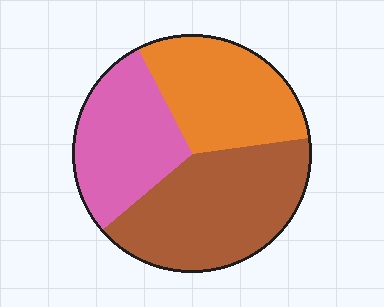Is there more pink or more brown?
Brown.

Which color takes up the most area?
Brown, at roughly 40%.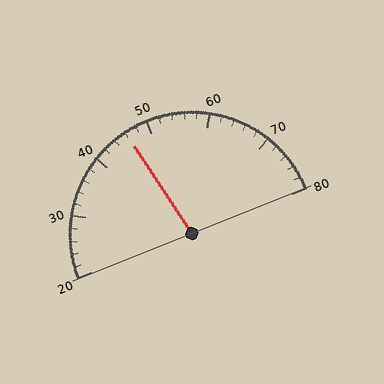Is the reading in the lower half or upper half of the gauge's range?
The reading is in the lower half of the range (20 to 80).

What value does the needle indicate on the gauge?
The needle indicates approximately 46.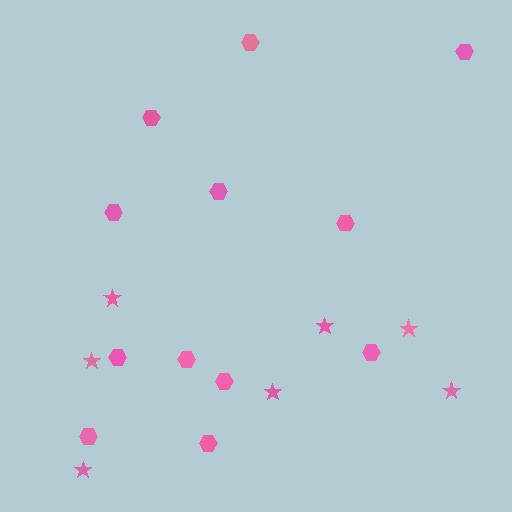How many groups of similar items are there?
There are 2 groups: one group of hexagons (12) and one group of stars (7).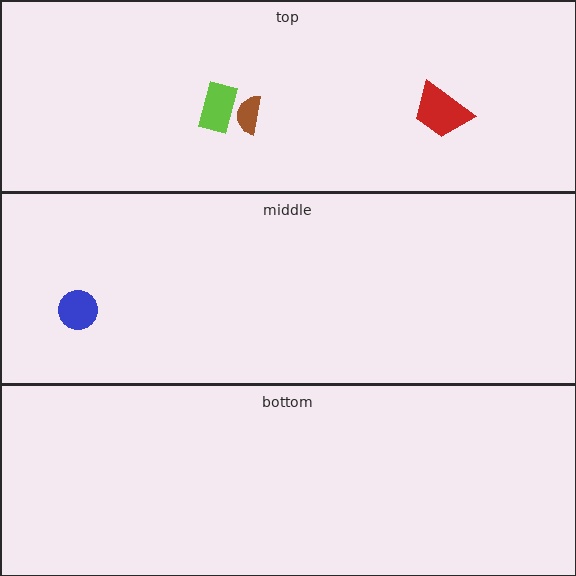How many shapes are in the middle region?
1.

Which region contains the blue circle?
The middle region.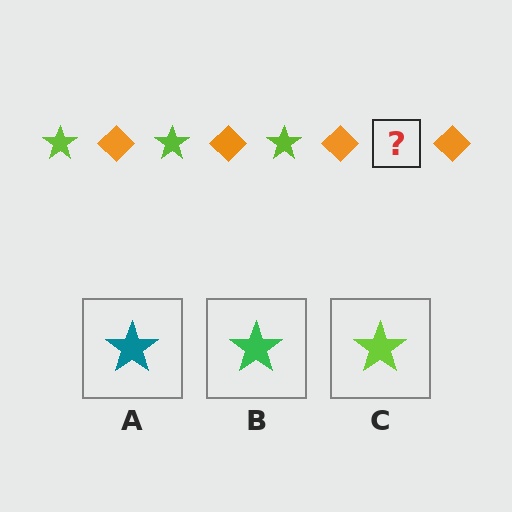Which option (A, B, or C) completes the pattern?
C.